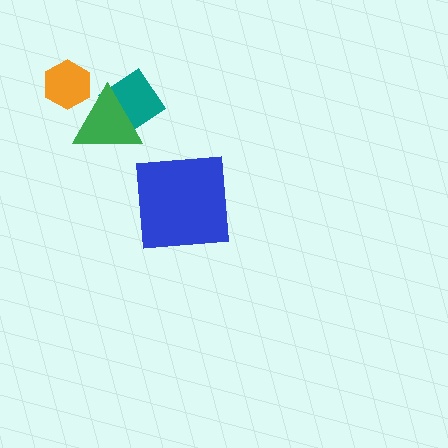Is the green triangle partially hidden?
No, no other shape covers it.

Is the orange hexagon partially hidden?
Yes, it is partially covered by another shape.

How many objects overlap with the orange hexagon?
1 object overlaps with the orange hexagon.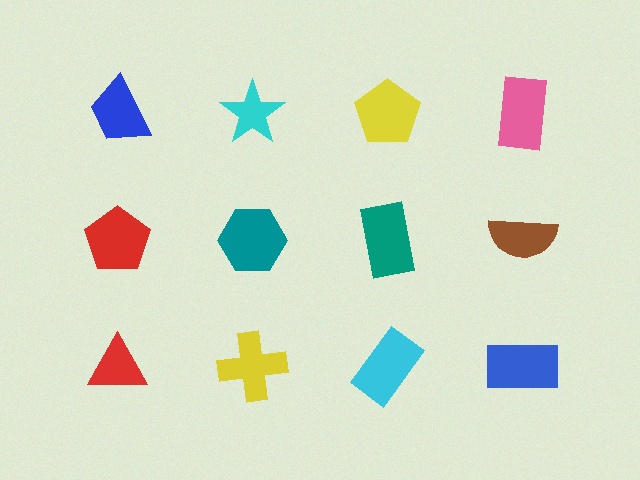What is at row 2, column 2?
A teal hexagon.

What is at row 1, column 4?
A pink rectangle.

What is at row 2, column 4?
A brown semicircle.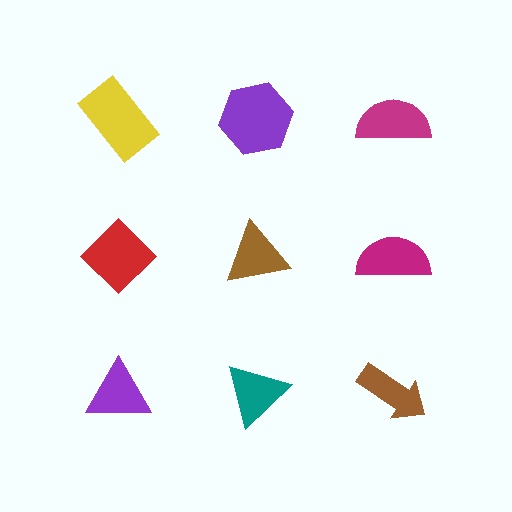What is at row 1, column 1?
A yellow rectangle.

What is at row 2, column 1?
A red diamond.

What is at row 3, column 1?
A purple triangle.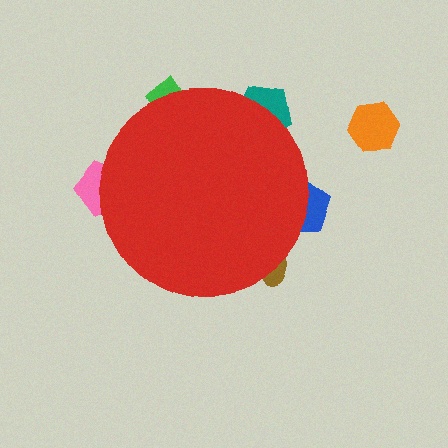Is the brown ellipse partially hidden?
Yes, the brown ellipse is partially hidden behind the red circle.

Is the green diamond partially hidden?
Yes, the green diamond is partially hidden behind the red circle.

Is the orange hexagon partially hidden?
No, the orange hexagon is fully visible.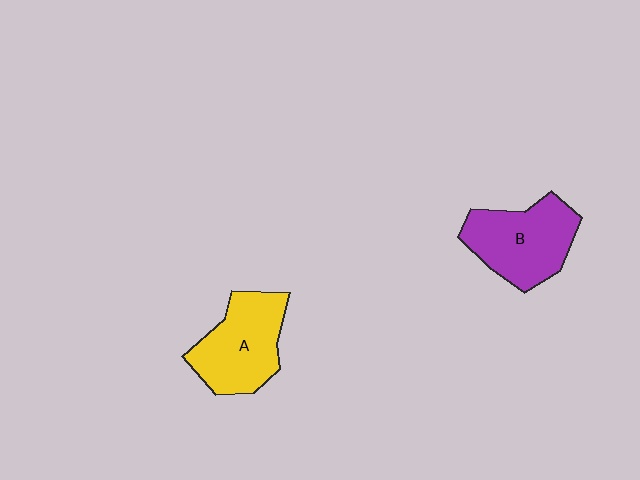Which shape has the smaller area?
Shape A (yellow).